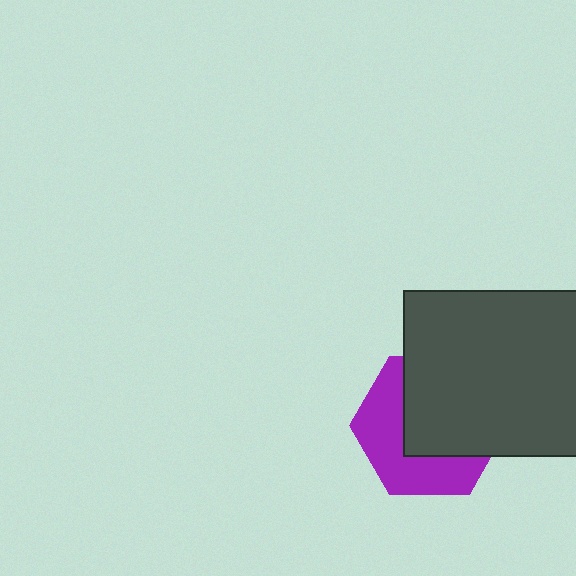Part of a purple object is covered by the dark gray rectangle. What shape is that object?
It is a hexagon.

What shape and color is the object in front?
The object in front is a dark gray rectangle.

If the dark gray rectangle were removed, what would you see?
You would see the complete purple hexagon.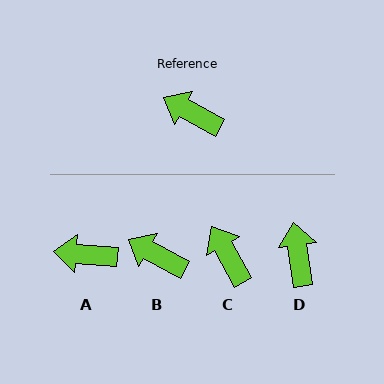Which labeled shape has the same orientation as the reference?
B.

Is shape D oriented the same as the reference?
No, it is off by about 54 degrees.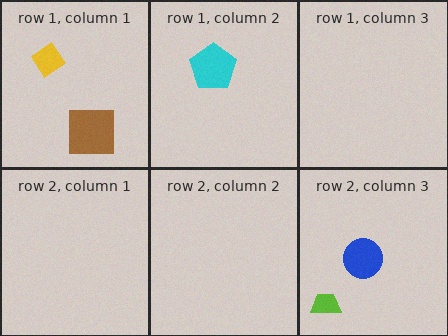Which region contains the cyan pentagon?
The row 1, column 2 region.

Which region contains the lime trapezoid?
The row 2, column 3 region.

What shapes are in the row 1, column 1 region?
The brown square, the yellow diamond.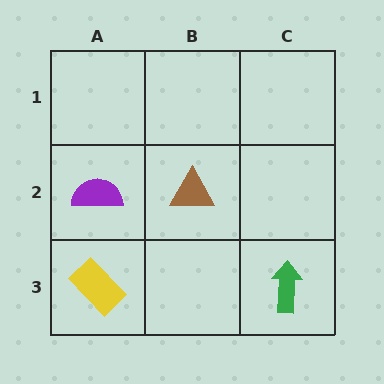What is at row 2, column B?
A brown triangle.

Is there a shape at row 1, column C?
No, that cell is empty.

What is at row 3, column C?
A green arrow.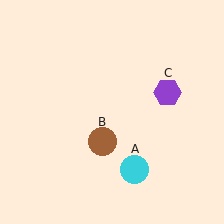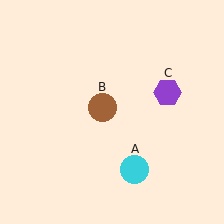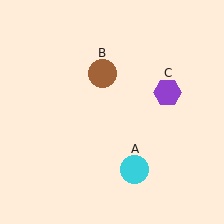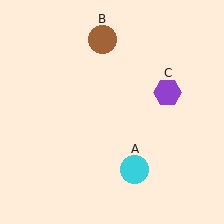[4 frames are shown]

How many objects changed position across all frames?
1 object changed position: brown circle (object B).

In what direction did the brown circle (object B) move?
The brown circle (object B) moved up.